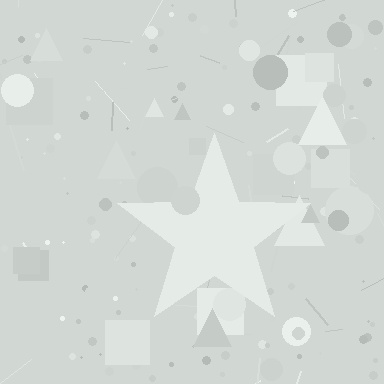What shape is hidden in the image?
A star is hidden in the image.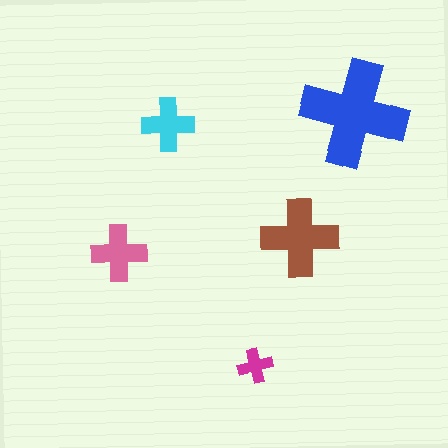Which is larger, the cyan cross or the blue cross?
The blue one.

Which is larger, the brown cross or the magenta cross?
The brown one.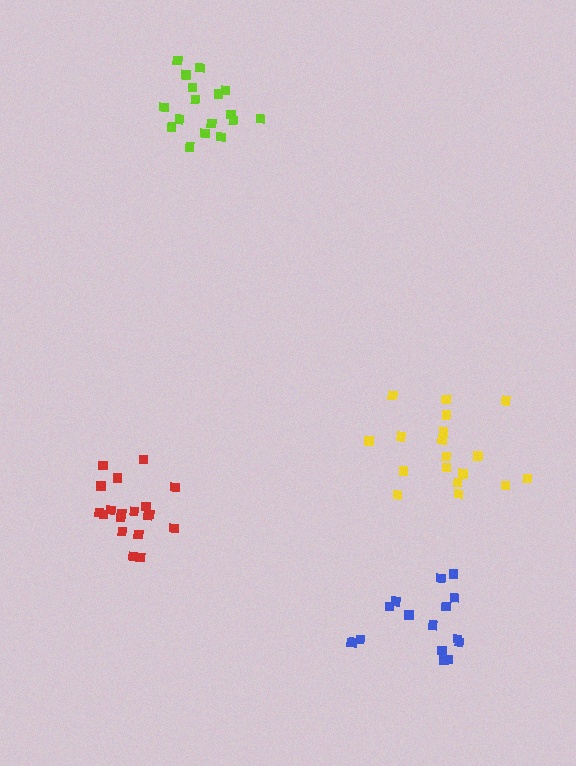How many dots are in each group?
Group 1: 16 dots, Group 2: 17 dots, Group 3: 19 dots, Group 4: 18 dots (70 total).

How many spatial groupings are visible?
There are 4 spatial groupings.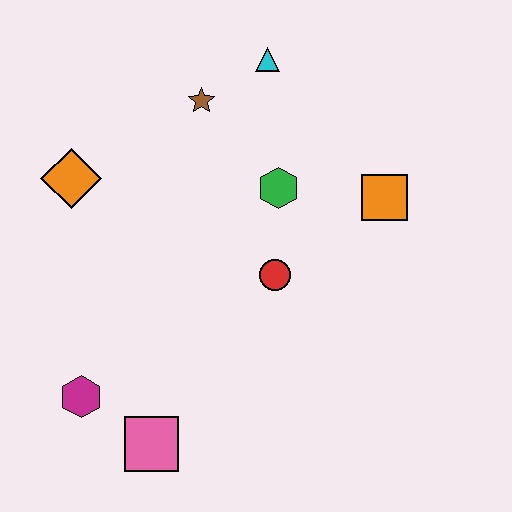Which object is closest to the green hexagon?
The red circle is closest to the green hexagon.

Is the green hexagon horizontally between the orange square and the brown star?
Yes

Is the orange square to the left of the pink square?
No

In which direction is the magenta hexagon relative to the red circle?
The magenta hexagon is to the left of the red circle.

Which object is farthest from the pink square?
The cyan triangle is farthest from the pink square.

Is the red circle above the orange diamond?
No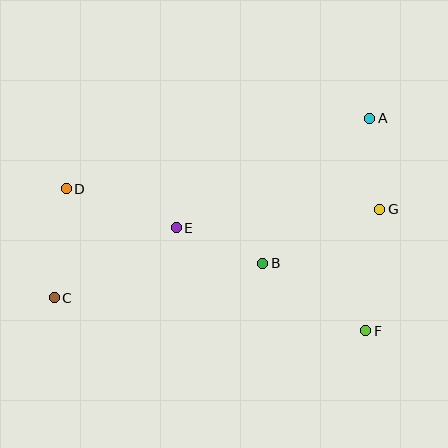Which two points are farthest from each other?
Points A and C are farthest from each other.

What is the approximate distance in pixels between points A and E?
The distance between A and E is approximately 223 pixels.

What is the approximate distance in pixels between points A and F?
The distance between A and F is approximately 213 pixels.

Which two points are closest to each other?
Points A and G are closest to each other.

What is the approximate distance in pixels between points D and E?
The distance between D and E is approximately 117 pixels.